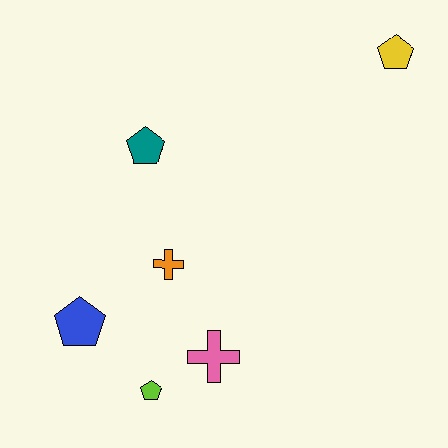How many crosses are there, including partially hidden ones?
There are 2 crosses.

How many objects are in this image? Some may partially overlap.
There are 6 objects.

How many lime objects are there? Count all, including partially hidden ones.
There is 1 lime object.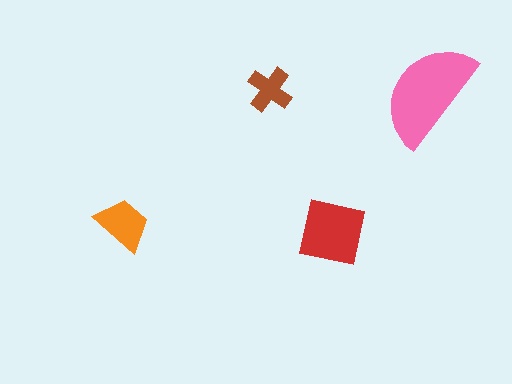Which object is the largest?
The pink semicircle.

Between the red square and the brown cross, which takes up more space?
The red square.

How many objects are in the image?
There are 4 objects in the image.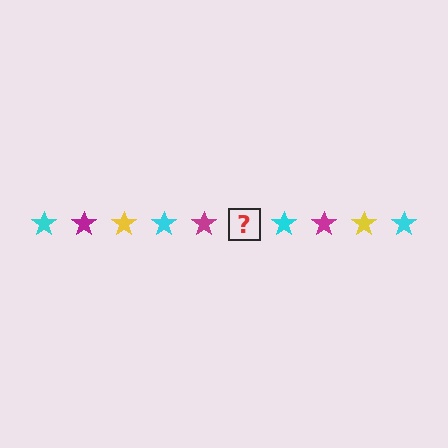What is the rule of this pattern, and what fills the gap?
The rule is that the pattern cycles through cyan, magenta, yellow stars. The gap should be filled with a yellow star.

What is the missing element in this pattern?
The missing element is a yellow star.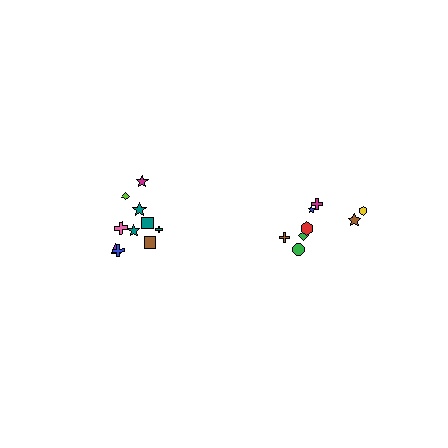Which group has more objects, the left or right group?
The left group.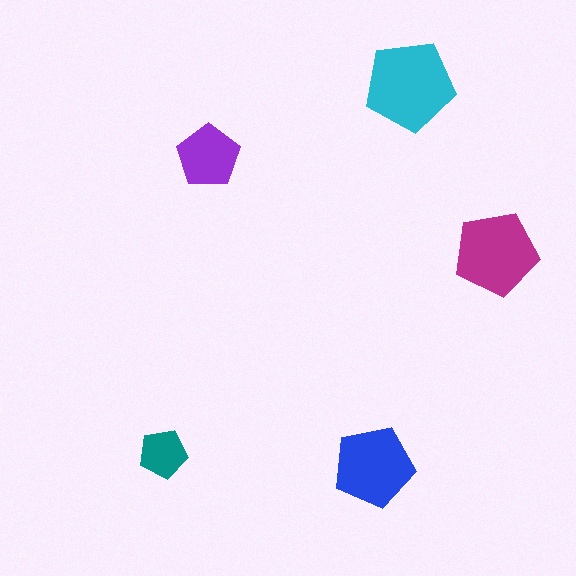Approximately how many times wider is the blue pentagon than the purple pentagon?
About 1.5 times wider.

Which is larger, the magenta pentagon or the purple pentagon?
The magenta one.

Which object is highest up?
The cyan pentagon is topmost.